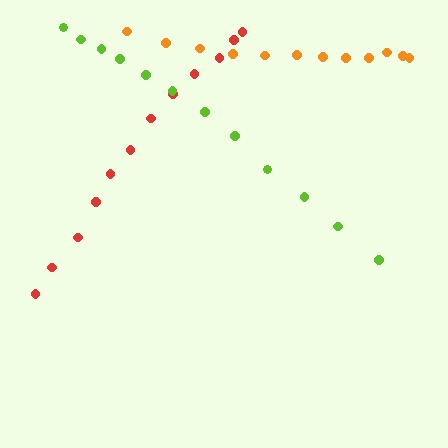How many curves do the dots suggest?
There are 3 distinct paths.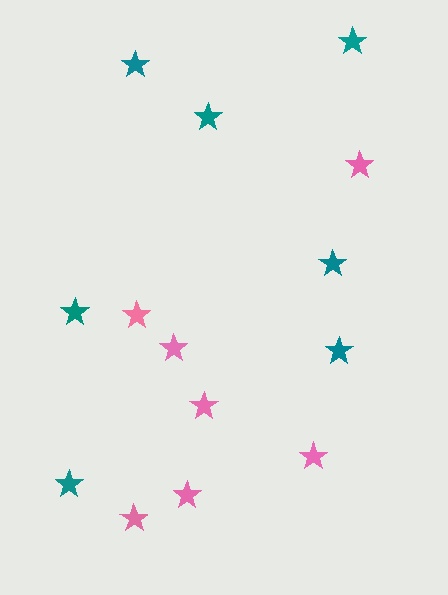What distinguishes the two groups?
There are 2 groups: one group of pink stars (7) and one group of teal stars (7).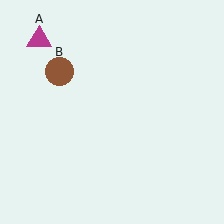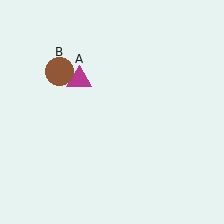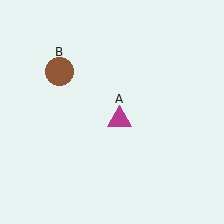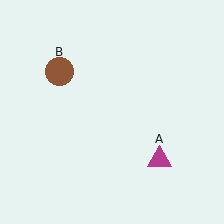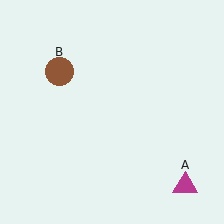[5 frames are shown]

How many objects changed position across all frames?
1 object changed position: magenta triangle (object A).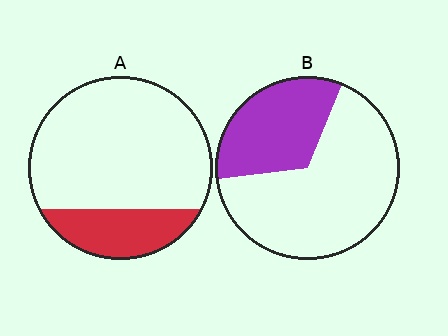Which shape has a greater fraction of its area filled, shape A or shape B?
Shape B.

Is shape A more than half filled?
No.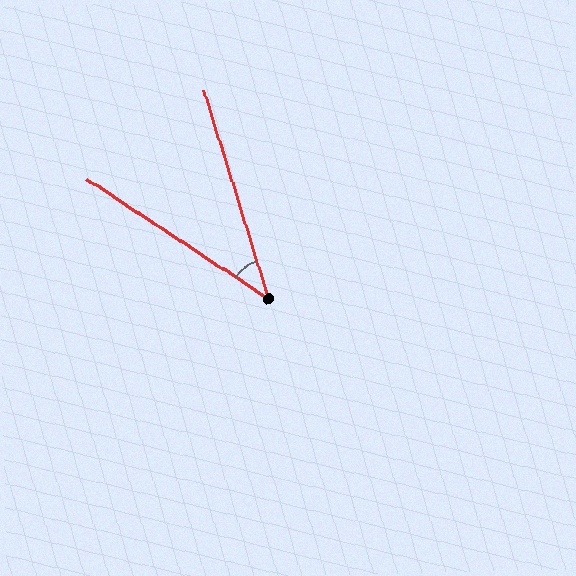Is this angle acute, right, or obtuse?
It is acute.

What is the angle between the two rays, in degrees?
Approximately 39 degrees.